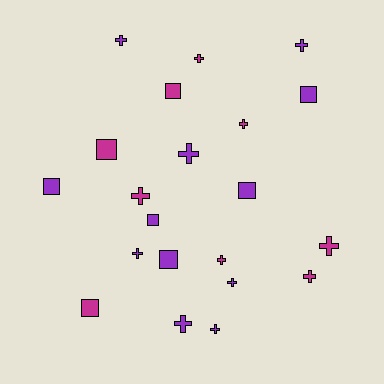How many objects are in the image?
There are 21 objects.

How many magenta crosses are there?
There are 6 magenta crosses.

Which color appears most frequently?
Purple, with 12 objects.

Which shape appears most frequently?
Cross, with 13 objects.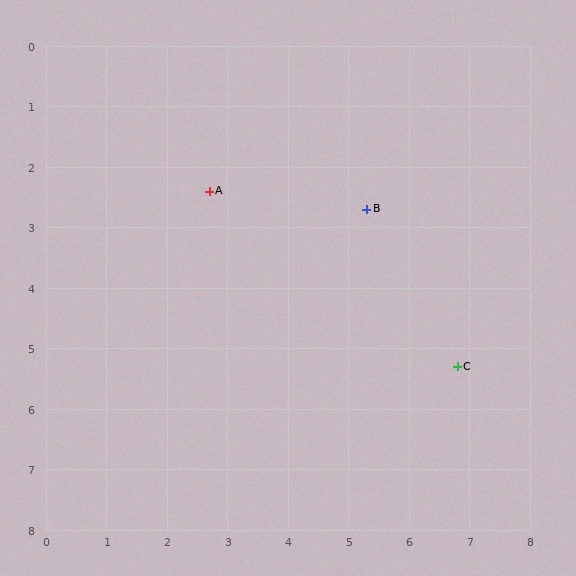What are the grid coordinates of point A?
Point A is at approximately (2.7, 2.4).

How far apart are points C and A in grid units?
Points C and A are about 5.0 grid units apart.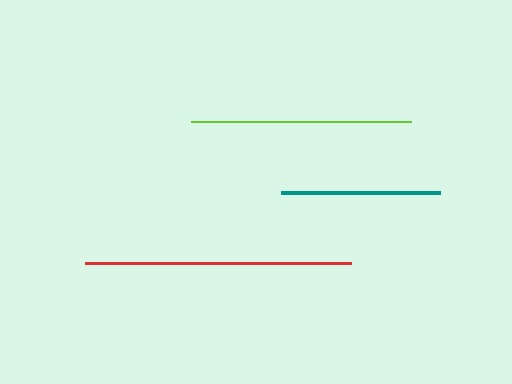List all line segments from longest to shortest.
From longest to shortest: red, lime, teal.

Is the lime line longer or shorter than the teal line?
The lime line is longer than the teal line.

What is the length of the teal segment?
The teal segment is approximately 159 pixels long.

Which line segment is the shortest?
The teal line is the shortest at approximately 159 pixels.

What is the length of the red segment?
The red segment is approximately 266 pixels long.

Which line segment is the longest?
The red line is the longest at approximately 266 pixels.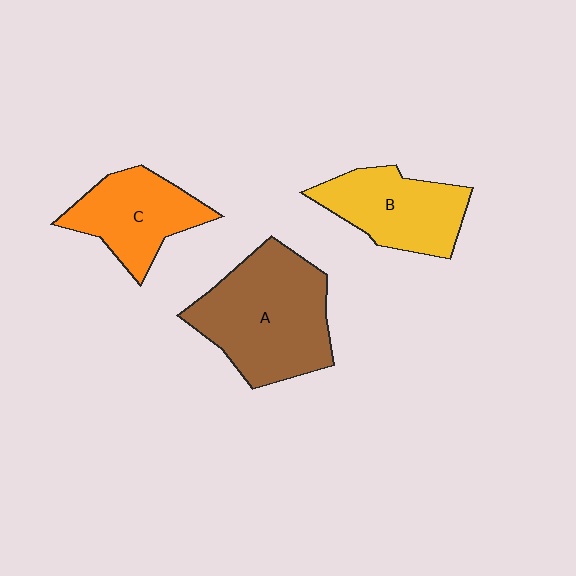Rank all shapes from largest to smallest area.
From largest to smallest: A (brown), B (yellow), C (orange).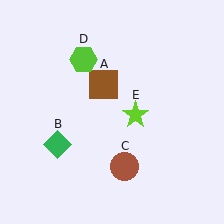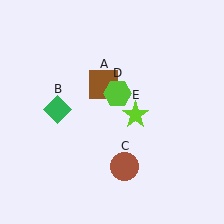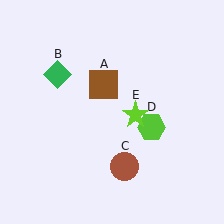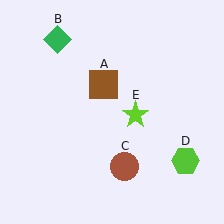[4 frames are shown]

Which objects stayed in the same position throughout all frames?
Brown square (object A) and brown circle (object C) and lime star (object E) remained stationary.